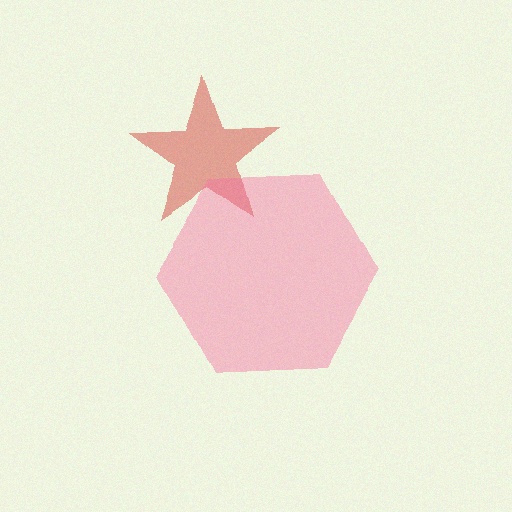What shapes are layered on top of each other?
The layered shapes are: a red star, a pink hexagon.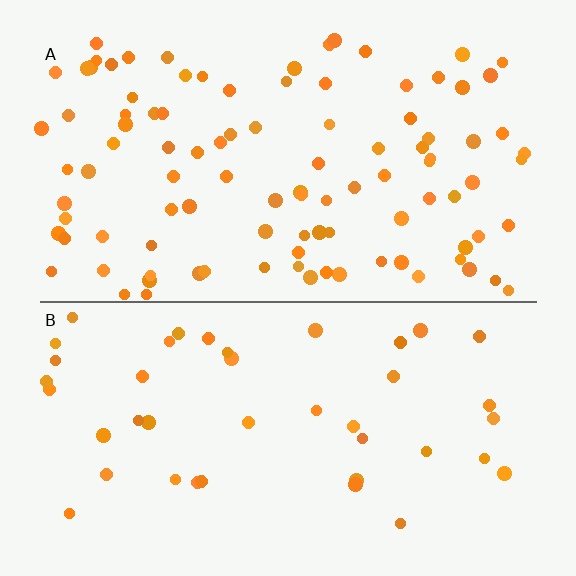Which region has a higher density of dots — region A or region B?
A (the top).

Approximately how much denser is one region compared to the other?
Approximately 2.4× — region A over region B.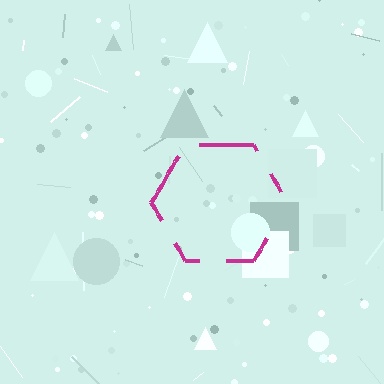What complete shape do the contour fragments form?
The contour fragments form a hexagon.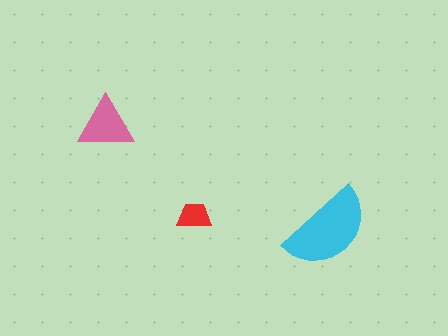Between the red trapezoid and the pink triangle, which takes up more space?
The pink triangle.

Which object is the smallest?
The red trapezoid.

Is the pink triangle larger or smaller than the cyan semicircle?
Smaller.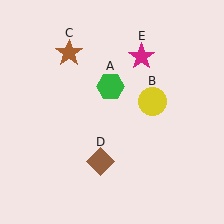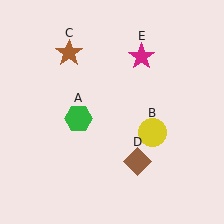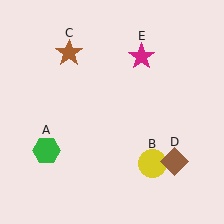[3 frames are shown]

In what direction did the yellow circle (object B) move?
The yellow circle (object B) moved down.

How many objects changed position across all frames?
3 objects changed position: green hexagon (object A), yellow circle (object B), brown diamond (object D).